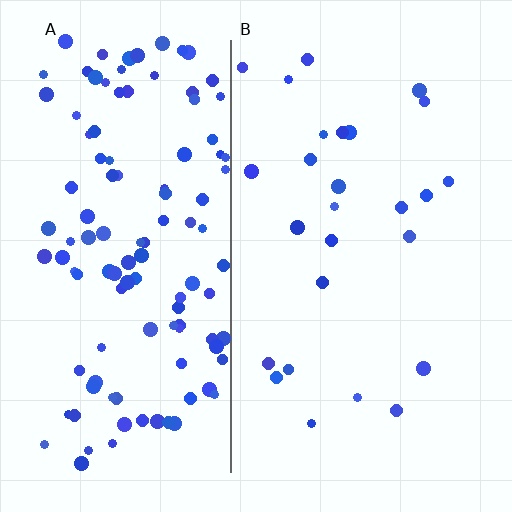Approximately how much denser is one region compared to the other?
Approximately 4.5× — region A over region B.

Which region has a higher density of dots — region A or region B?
A (the left).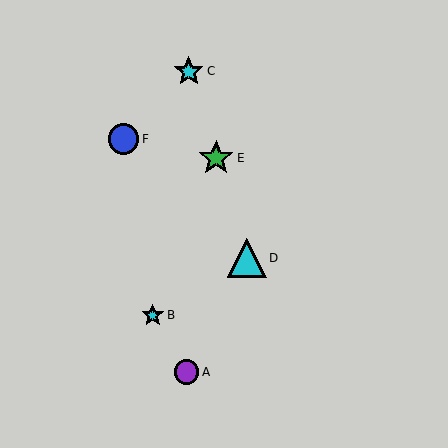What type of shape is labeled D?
Shape D is a cyan triangle.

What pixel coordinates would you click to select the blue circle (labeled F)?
Click at (124, 139) to select the blue circle F.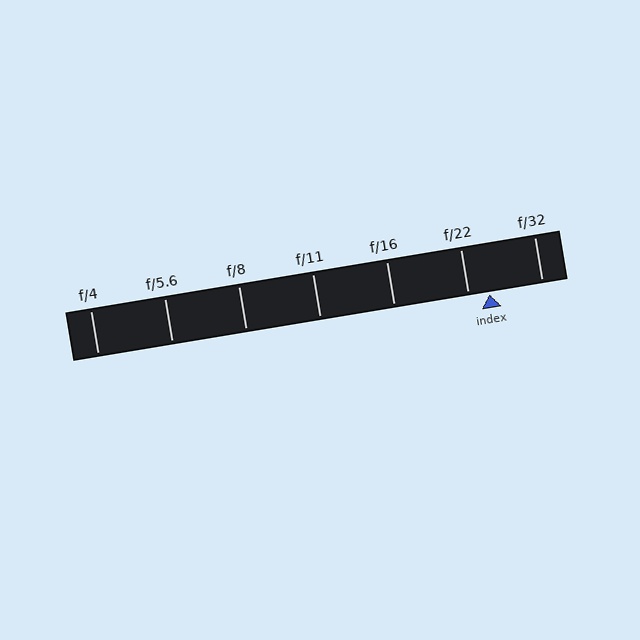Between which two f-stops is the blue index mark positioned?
The index mark is between f/22 and f/32.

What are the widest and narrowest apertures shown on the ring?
The widest aperture shown is f/4 and the narrowest is f/32.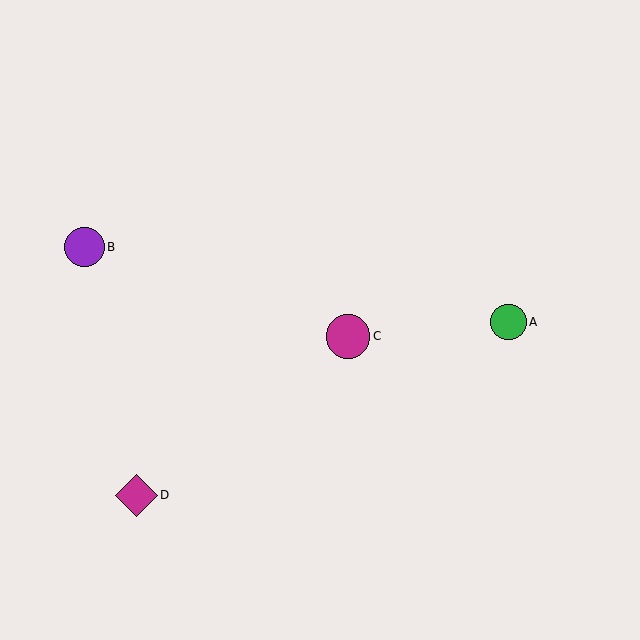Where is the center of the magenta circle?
The center of the magenta circle is at (348, 337).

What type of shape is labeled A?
Shape A is a green circle.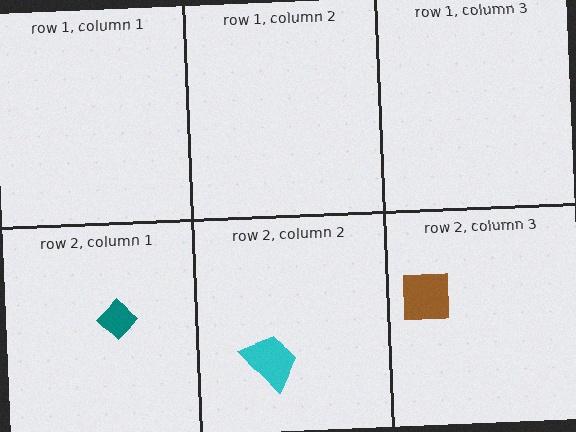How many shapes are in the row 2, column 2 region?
1.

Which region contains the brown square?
The row 2, column 3 region.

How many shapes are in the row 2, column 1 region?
1.